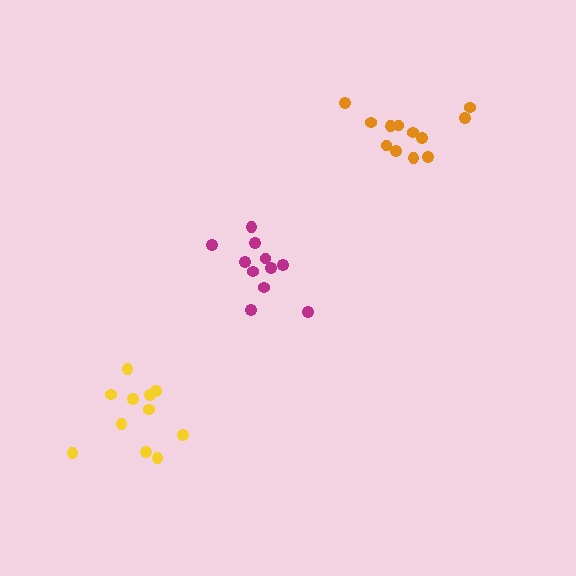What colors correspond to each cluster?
The clusters are colored: yellow, magenta, orange.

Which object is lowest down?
The yellow cluster is bottommost.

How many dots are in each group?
Group 1: 11 dots, Group 2: 11 dots, Group 3: 12 dots (34 total).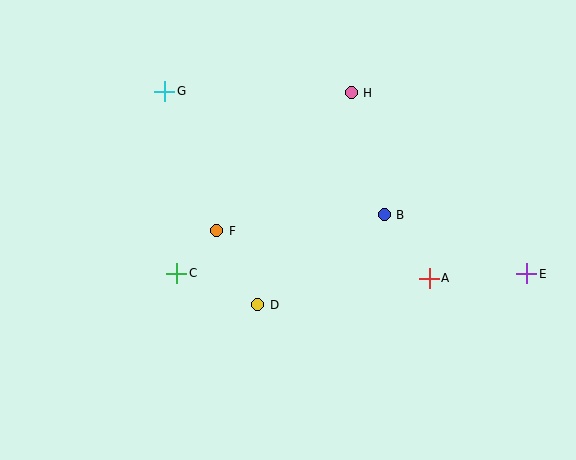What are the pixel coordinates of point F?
Point F is at (217, 231).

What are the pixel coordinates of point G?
Point G is at (165, 91).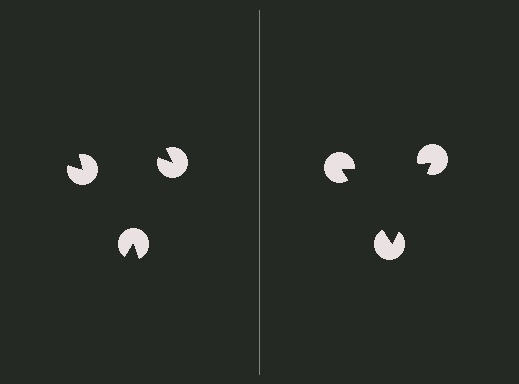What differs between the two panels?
The pac-man discs are positioned identically on both sides; only the wedge orientations differ. On the right they align to a triangle; on the left they are misaligned.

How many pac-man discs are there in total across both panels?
6 — 3 on each side.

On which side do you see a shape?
An illusory triangle appears on the right side. On the left side the wedge cuts are rotated, so no coherent shape forms.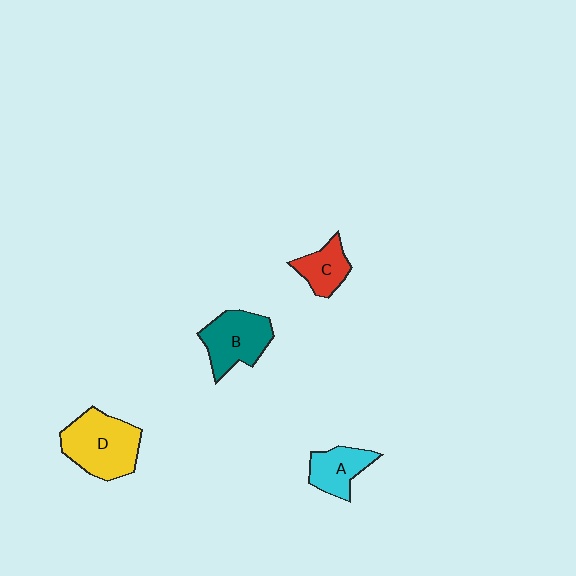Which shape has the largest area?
Shape D (yellow).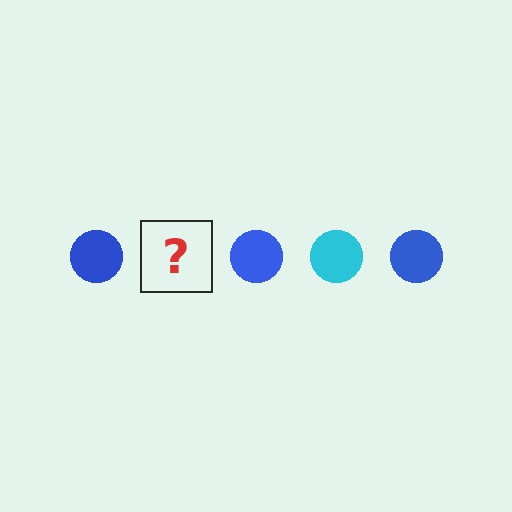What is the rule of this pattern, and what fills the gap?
The rule is that the pattern cycles through blue, cyan circles. The gap should be filled with a cyan circle.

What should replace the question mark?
The question mark should be replaced with a cyan circle.